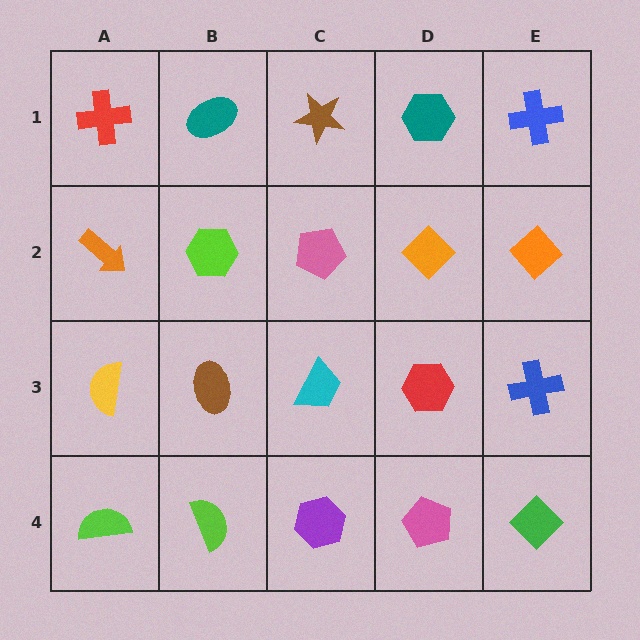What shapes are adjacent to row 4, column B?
A brown ellipse (row 3, column B), a lime semicircle (row 4, column A), a purple hexagon (row 4, column C).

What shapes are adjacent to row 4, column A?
A yellow semicircle (row 3, column A), a lime semicircle (row 4, column B).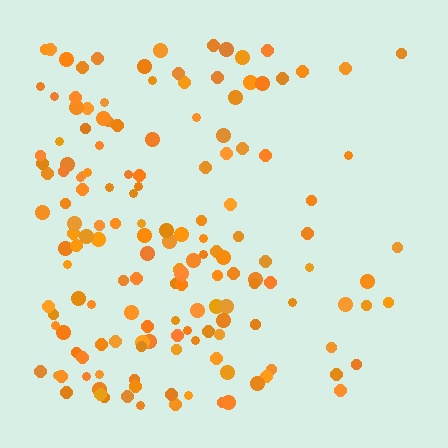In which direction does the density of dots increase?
From right to left, with the left side densest.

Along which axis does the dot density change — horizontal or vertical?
Horizontal.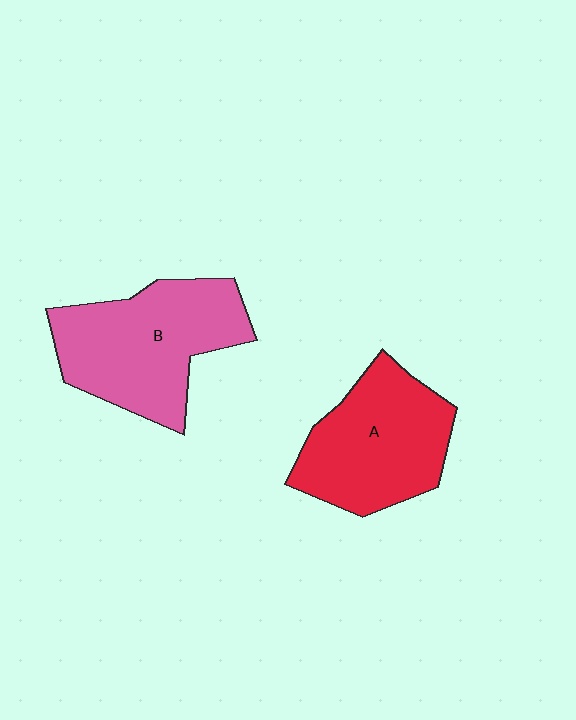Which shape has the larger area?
Shape B (pink).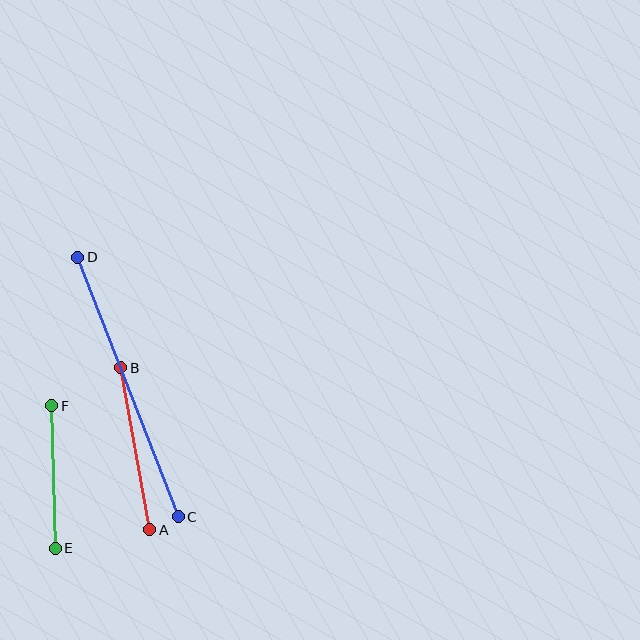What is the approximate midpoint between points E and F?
The midpoint is at approximately (54, 477) pixels.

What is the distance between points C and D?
The distance is approximately 278 pixels.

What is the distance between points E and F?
The distance is approximately 142 pixels.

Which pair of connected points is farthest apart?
Points C and D are farthest apart.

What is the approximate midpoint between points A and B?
The midpoint is at approximately (135, 449) pixels.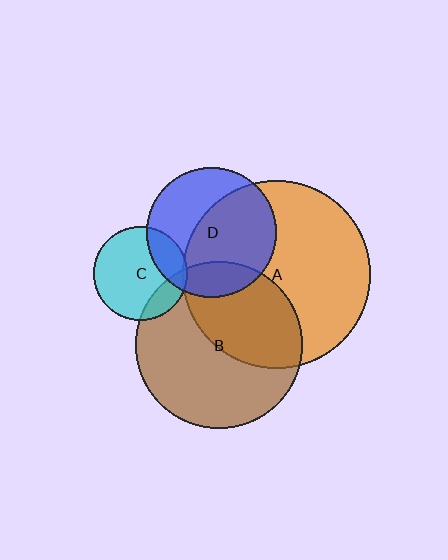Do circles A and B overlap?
Yes.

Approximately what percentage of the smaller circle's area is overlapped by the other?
Approximately 40%.